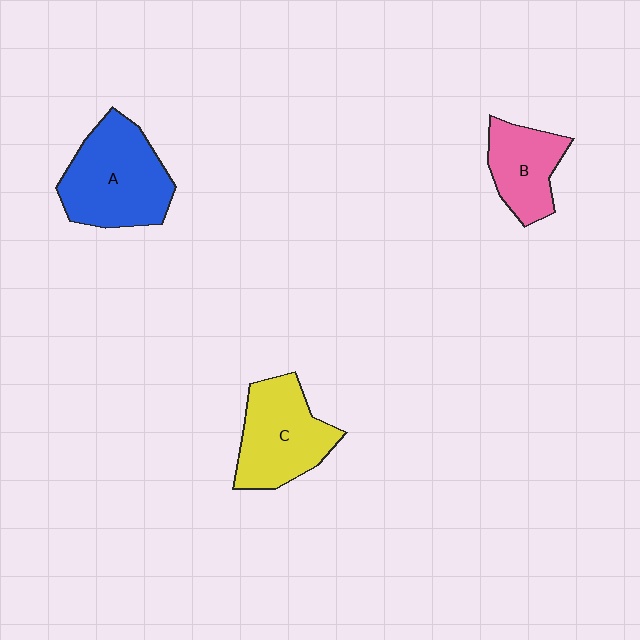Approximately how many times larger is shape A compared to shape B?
Approximately 1.6 times.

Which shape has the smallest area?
Shape B (pink).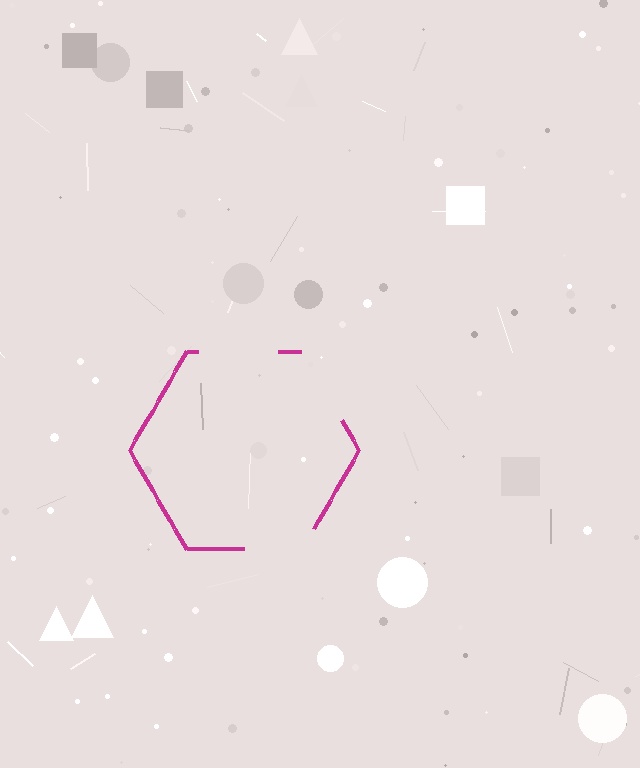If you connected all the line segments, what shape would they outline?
They would outline a hexagon.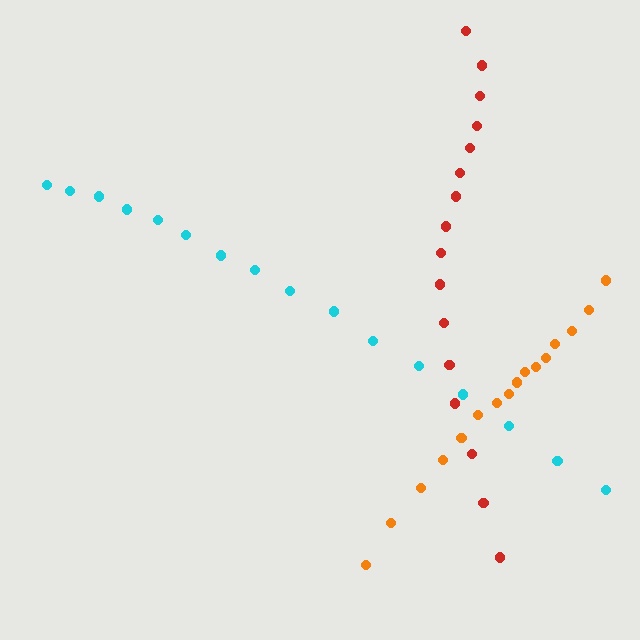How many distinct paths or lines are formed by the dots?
There are 3 distinct paths.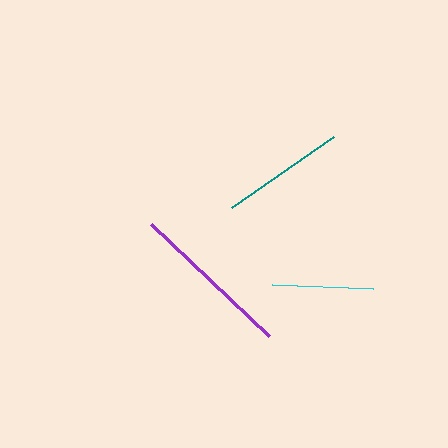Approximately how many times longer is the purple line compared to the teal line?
The purple line is approximately 1.3 times the length of the teal line.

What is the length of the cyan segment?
The cyan segment is approximately 101 pixels long.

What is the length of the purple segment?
The purple segment is approximately 163 pixels long.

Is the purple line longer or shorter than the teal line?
The purple line is longer than the teal line.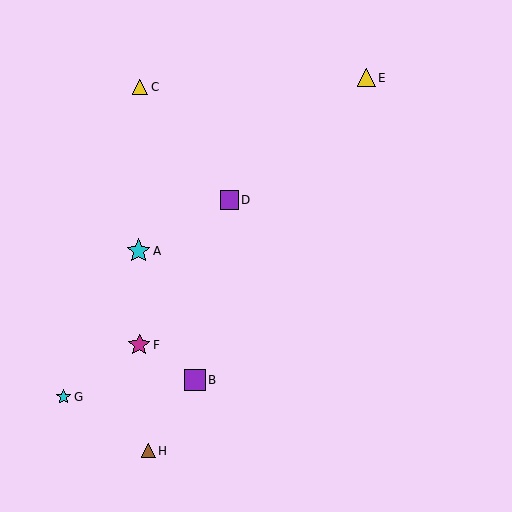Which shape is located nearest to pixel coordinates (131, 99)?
The yellow triangle (labeled C) at (140, 87) is nearest to that location.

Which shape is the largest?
The cyan star (labeled A) is the largest.